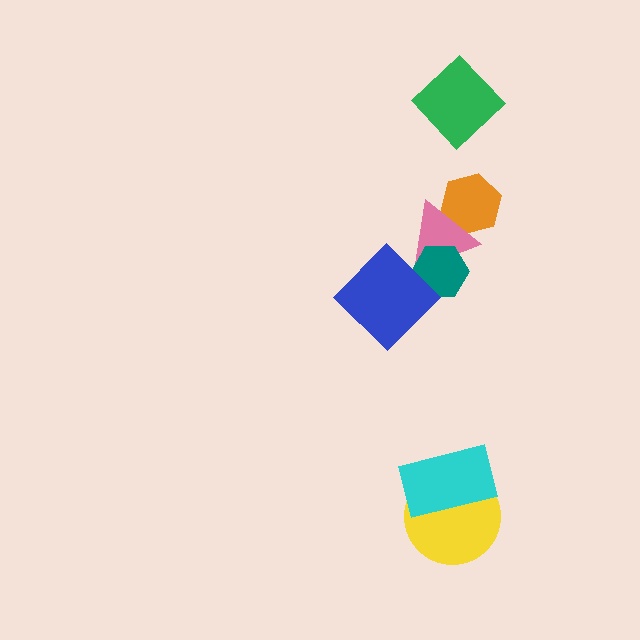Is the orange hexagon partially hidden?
Yes, it is partially covered by another shape.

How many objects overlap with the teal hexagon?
2 objects overlap with the teal hexagon.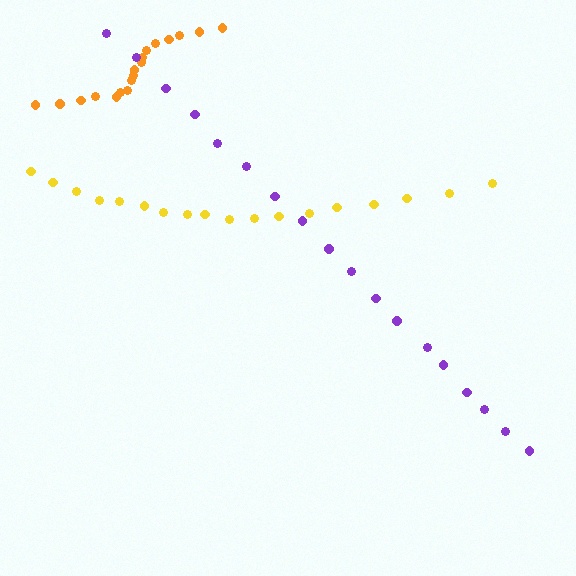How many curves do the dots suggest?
There are 3 distinct paths.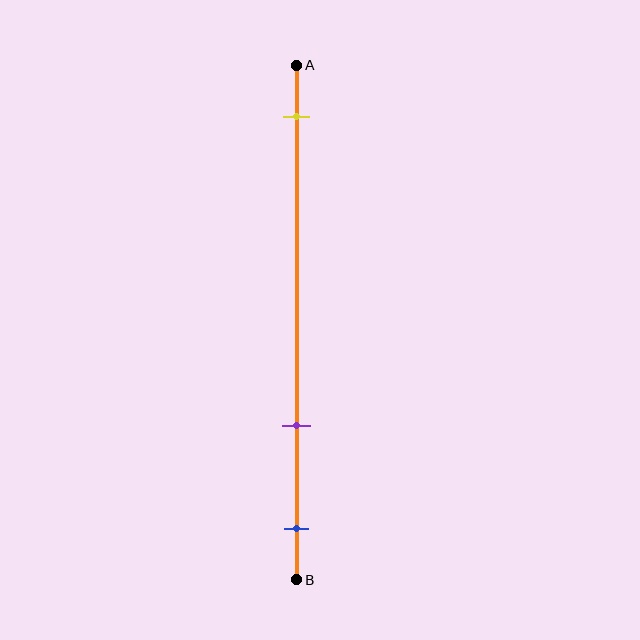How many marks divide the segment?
There are 3 marks dividing the segment.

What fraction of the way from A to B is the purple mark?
The purple mark is approximately 70% (0.7) of the way from A to B.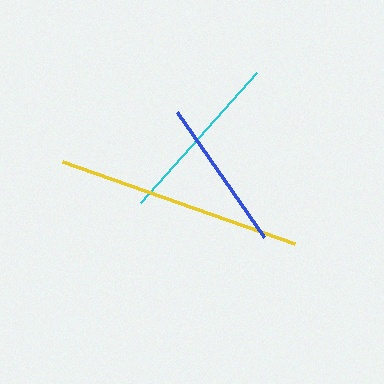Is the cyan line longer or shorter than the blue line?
The cyan line is longer than the blue line.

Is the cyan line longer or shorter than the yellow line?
The yellow line is longer than the cyan line.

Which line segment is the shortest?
The blue line is the shortest at approximately 153 pixels.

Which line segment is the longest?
The yellow line is the longest at approximately 247 pixels.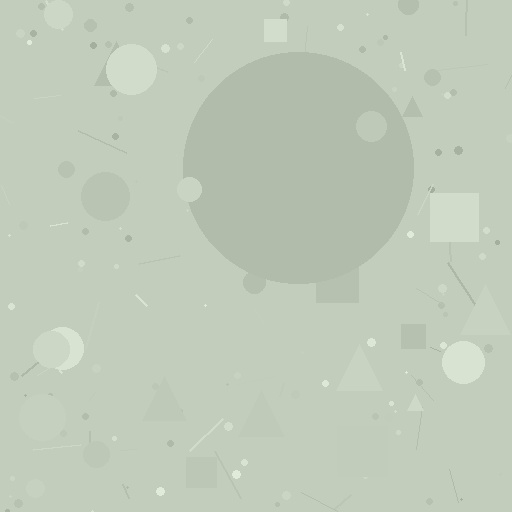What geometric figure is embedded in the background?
A circle is embedded in the background.